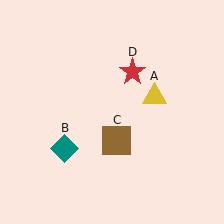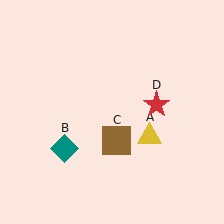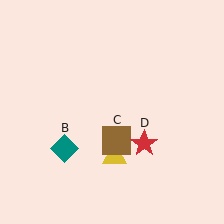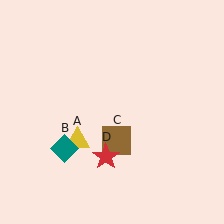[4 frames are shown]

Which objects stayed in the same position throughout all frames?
Teal diamond (object B) and brown square (object C) remained stationary.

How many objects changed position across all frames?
2 objects changed position: yellow triangle (object A), red star (object D).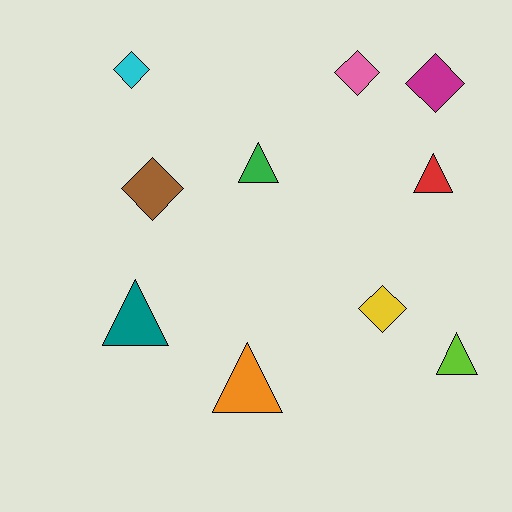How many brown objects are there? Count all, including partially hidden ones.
There is 1 brown object.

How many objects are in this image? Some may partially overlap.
There are 10 objects.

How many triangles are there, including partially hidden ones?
There are 5 triangles.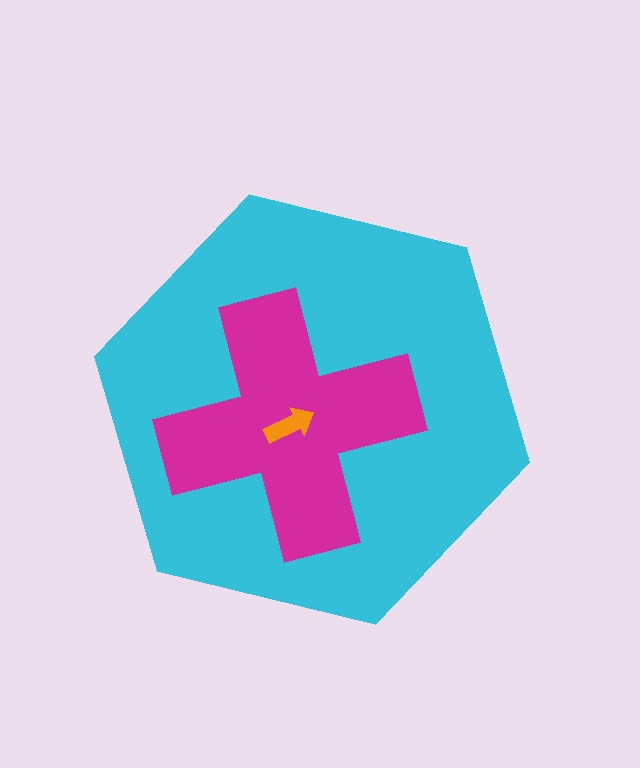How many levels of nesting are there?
3.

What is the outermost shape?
The cyan hexagon.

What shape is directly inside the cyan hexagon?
The magenta cross.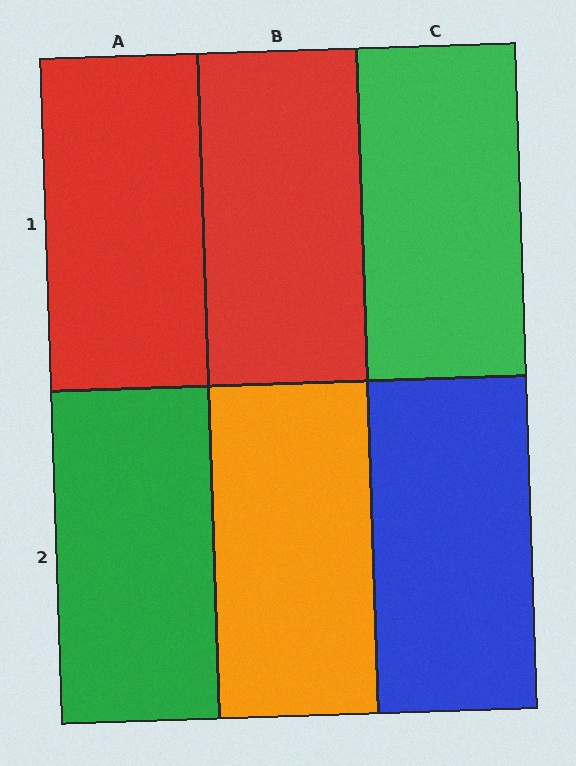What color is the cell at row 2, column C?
Blue.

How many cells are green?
2 cells are green.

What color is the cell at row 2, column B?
Orange.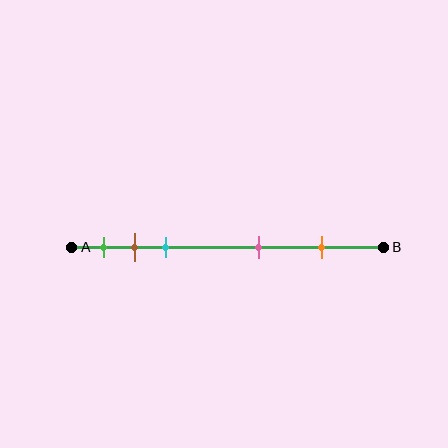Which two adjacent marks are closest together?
The brown and cyan marks are the closest adjacent pair.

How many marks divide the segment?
There are 5 marks dividing the segment.